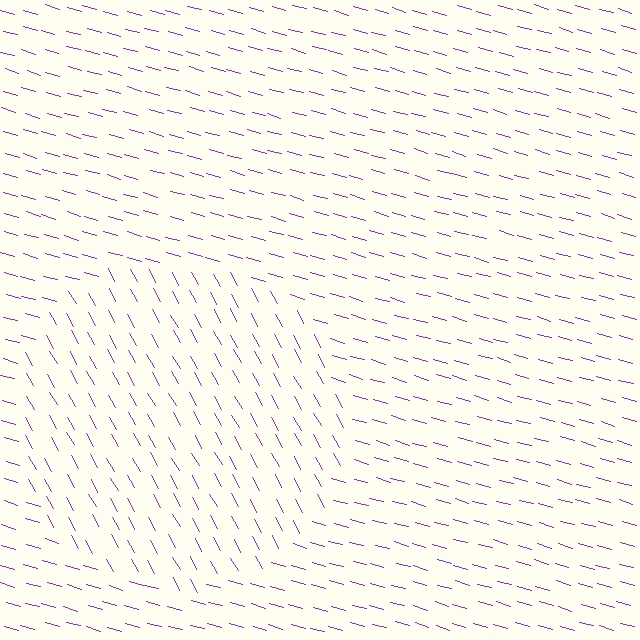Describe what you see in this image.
The image is filled with small purple line segments. A circle region in the image has lines oriented differently from the surrounding lines, creating a visible texture boundary.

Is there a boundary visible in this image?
Yes, there is a texture boundary formed by a change in line orientation.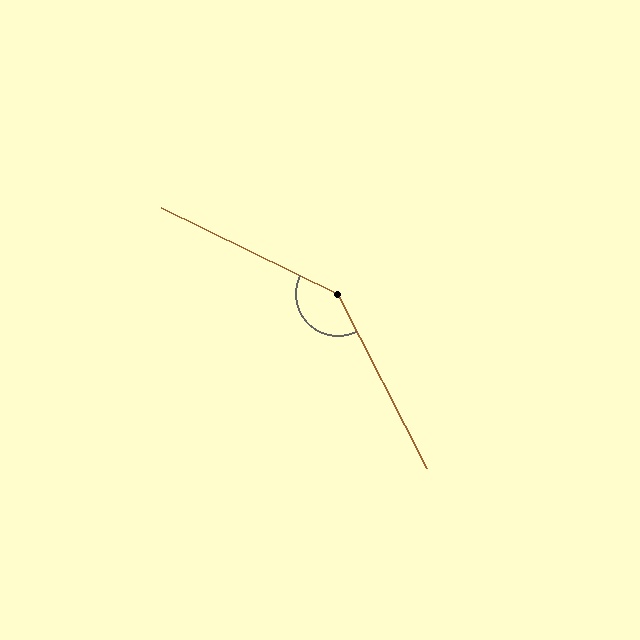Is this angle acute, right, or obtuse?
It is obtuse.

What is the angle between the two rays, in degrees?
Approximately 143 degrees.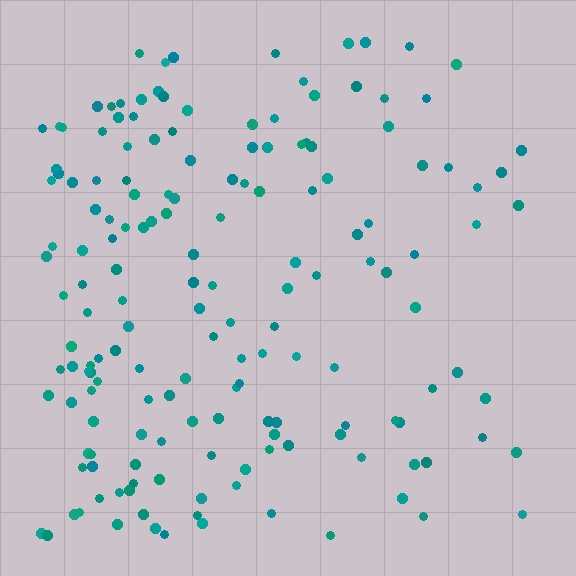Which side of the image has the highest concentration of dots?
The left.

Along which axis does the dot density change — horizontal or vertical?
Horizontal.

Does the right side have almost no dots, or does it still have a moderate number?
Still a moderate number, just noticeably fewer than the left.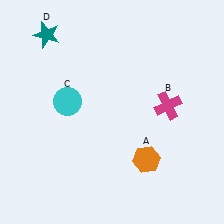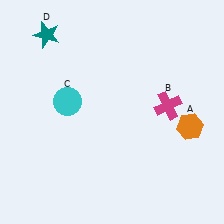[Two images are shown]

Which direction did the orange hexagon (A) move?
The orange hexagon (A) moved right.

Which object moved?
The orange hexagon (A) moved right.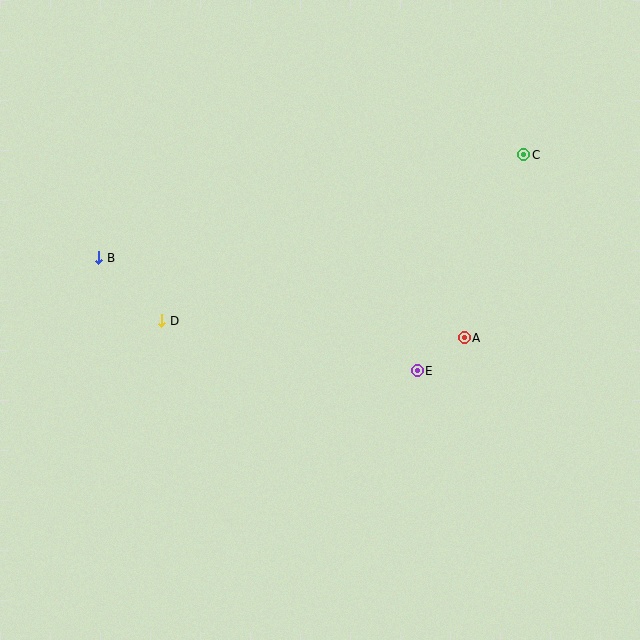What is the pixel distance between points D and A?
The distance between D and A is 303 pixels.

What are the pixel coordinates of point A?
Point A is at (464, 338).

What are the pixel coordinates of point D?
Point D is at (162, 321).